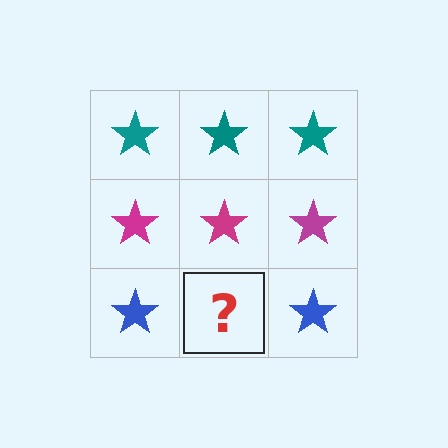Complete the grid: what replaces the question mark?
The question mark should be replaced with a blue star.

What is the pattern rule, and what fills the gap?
The rule is that each row has a consistent color. The gap should be filled with a blue star.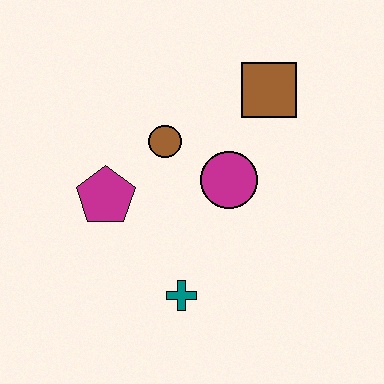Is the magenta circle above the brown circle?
No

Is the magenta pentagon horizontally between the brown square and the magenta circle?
No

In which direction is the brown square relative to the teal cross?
The brown square is above the teal cross.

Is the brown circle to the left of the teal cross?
Yes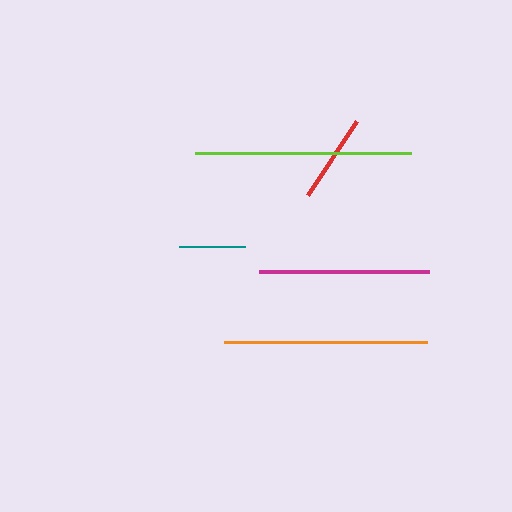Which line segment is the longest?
The lime line is the longest at approximately 215 pixels.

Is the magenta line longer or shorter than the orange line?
The orange line is longer than the magenta line.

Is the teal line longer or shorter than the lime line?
The lime line is longer than the teal line.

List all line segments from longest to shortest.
From longest to shortest: lime, orange, magenta, red, teal.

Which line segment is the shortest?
The teal line is the shortest at approximately 66 pixels.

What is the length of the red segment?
The red segment is approximately 89 pixels long.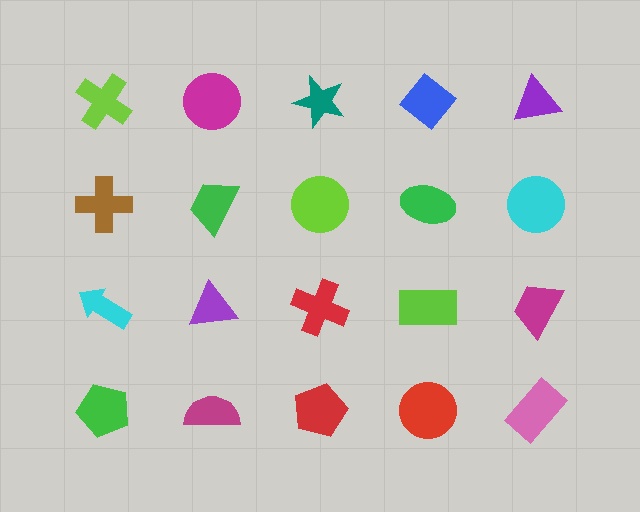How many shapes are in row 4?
5 shapes.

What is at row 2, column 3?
A lime circle.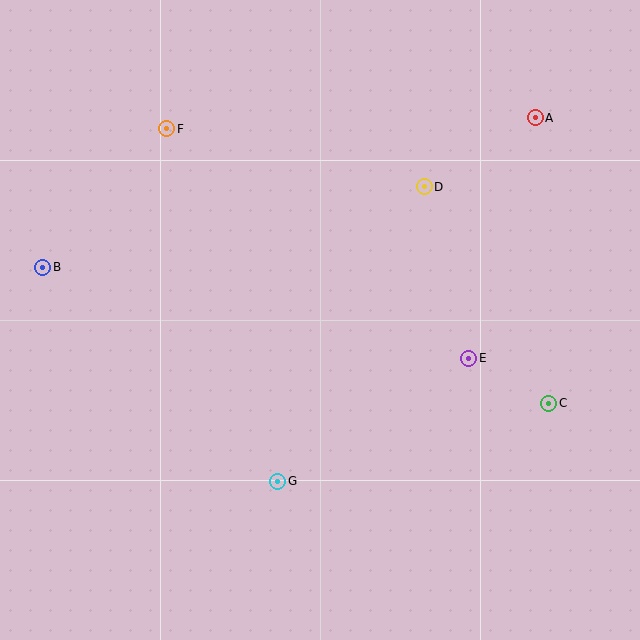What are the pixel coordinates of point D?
Point D is at (424, 187).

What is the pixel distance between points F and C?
The distance between F and C is 470 pixels.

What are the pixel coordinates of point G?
Point G is at (278, 481).